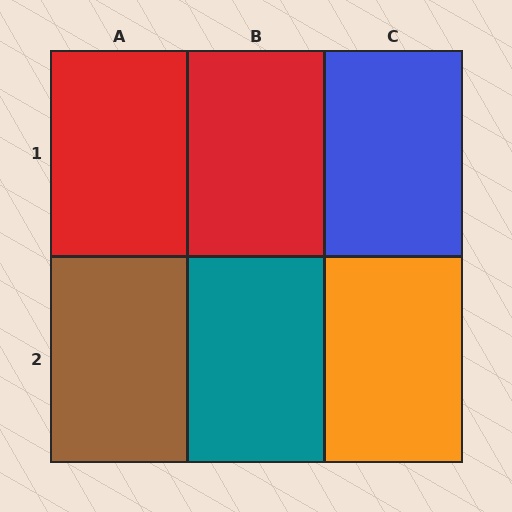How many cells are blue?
1 cell is blue.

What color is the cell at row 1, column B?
Red.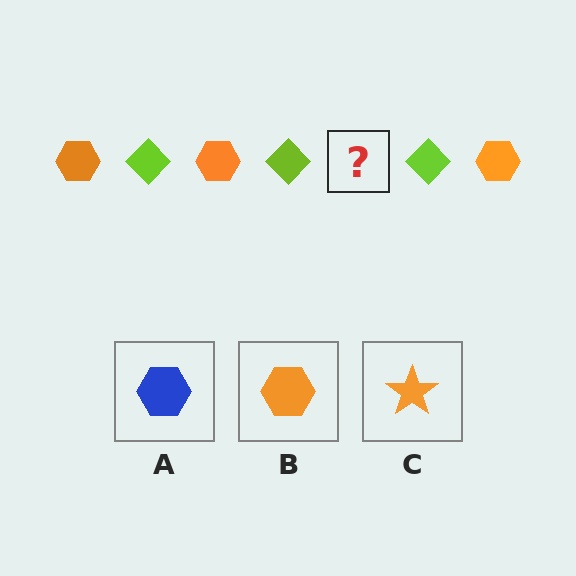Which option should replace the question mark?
Option B.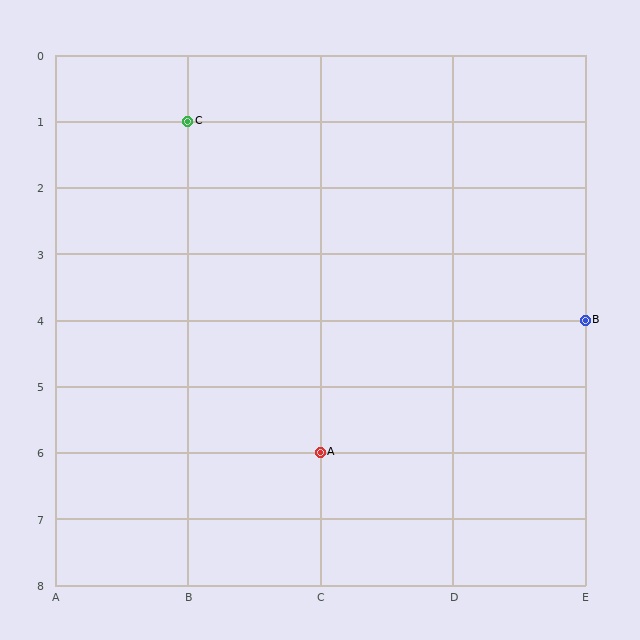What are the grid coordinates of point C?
Point C is at grid coordinates (B, 1).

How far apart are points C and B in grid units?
Points C and B are 3 columns and 3 rows apart (about 4.2 grid units diagonally).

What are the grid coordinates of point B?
Point B is at grid coordinates (E, 4).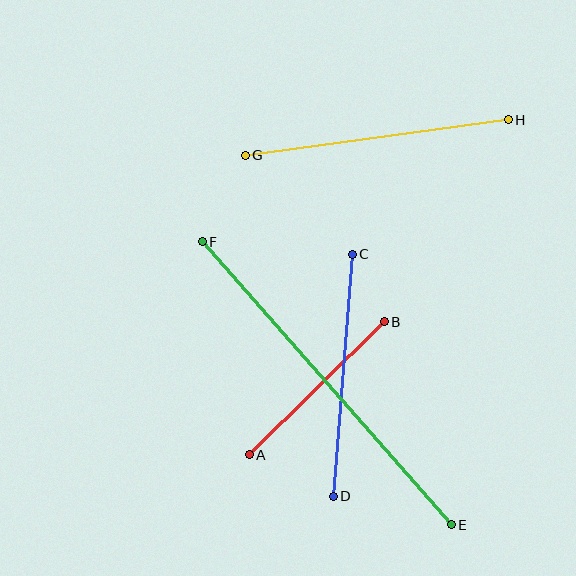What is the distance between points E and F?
The distance is approximately 377 pixels.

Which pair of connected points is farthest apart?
Points E and F are farthest apart.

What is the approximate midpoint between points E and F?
The midpoint is at approximately (327, 383) pixels.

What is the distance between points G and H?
The distance is approximately 265 pixels.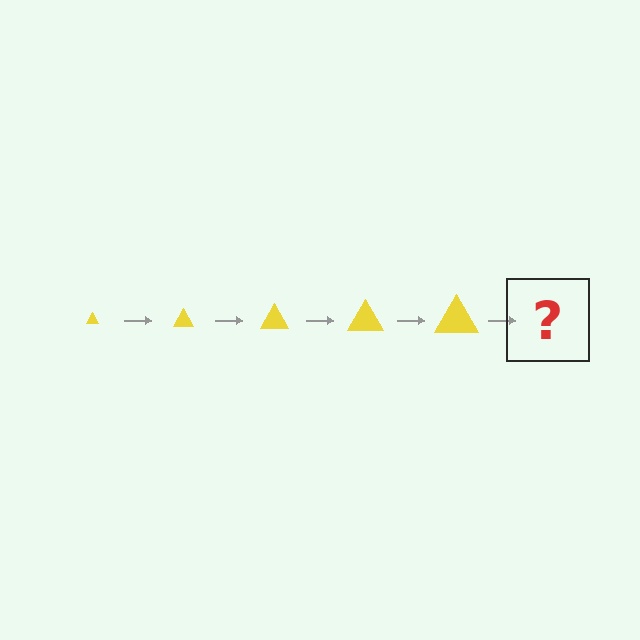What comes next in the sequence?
The next element should be a yellow triangle, larger than the previous one.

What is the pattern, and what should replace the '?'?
The pattern is that the triangle gets progressively larger each step. The '?' should be a yellow triangle, larger than the previous one.